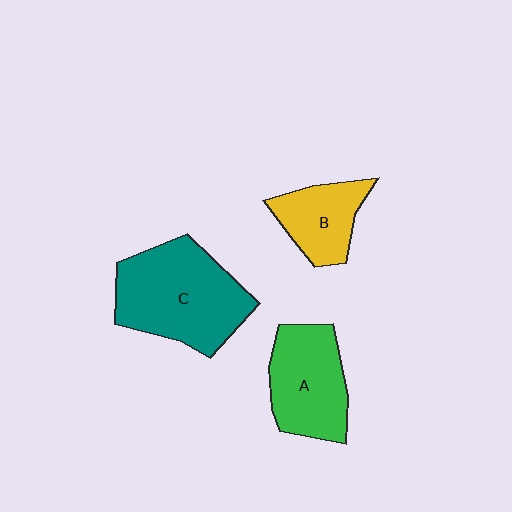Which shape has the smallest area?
Shape B (yellow).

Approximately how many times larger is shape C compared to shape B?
Approximately 1.9 times.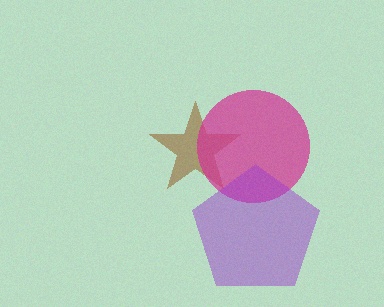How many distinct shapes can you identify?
There are 3 distinct shapes: a brown star, a magenta circle, a purple pentagon.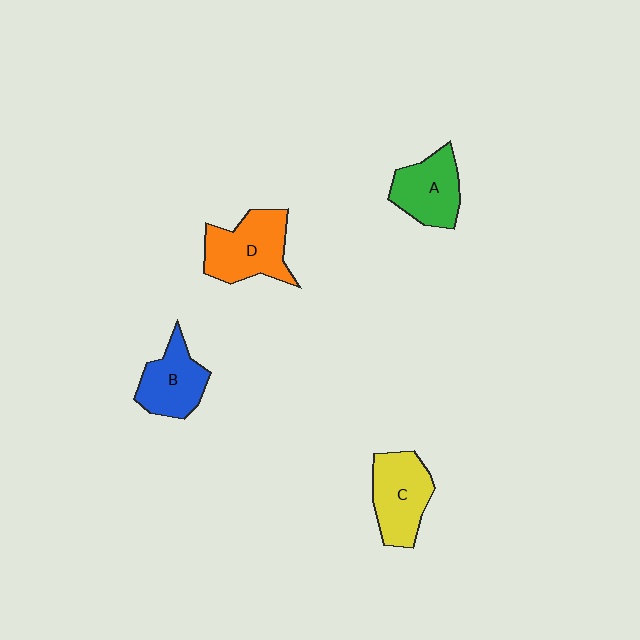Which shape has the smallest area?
Shape B (blue).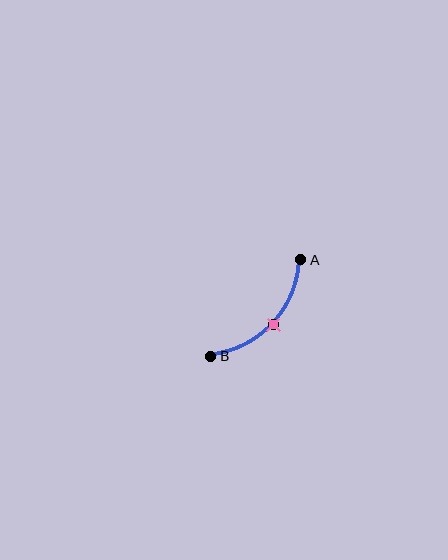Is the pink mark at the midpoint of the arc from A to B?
Yes. The pink mark lies on the arc at equal arc-length from both A and B — it is the arc midpoint.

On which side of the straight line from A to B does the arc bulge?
The arc bulges below and to the right of the straight line connecting A and B.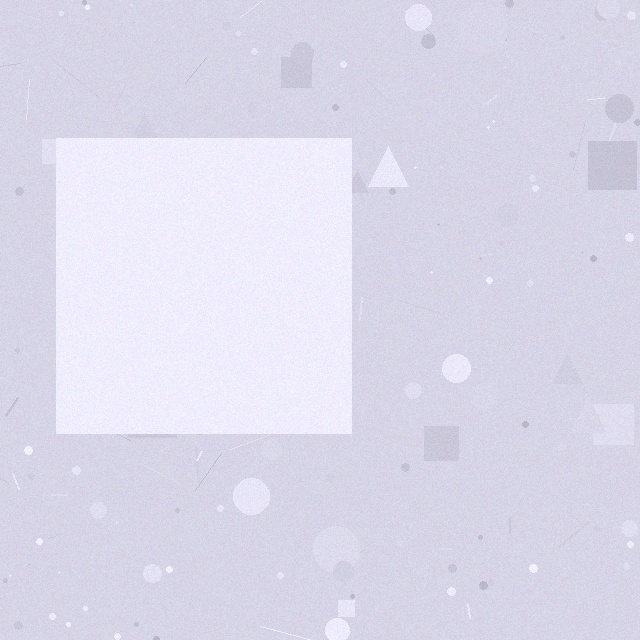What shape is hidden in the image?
A square is hidden in the image.